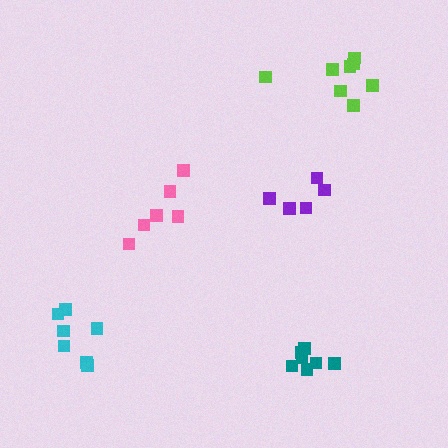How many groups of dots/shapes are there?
There are 5 groups.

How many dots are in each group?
Group 1: 7 dots, Group 2: 6 dots, Group 3: 7 dots, Group 4: 8 dots, Group 5: 5 dots (33 total).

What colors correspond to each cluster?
The clusters are colored: teal, pink, cyan, lime, purple.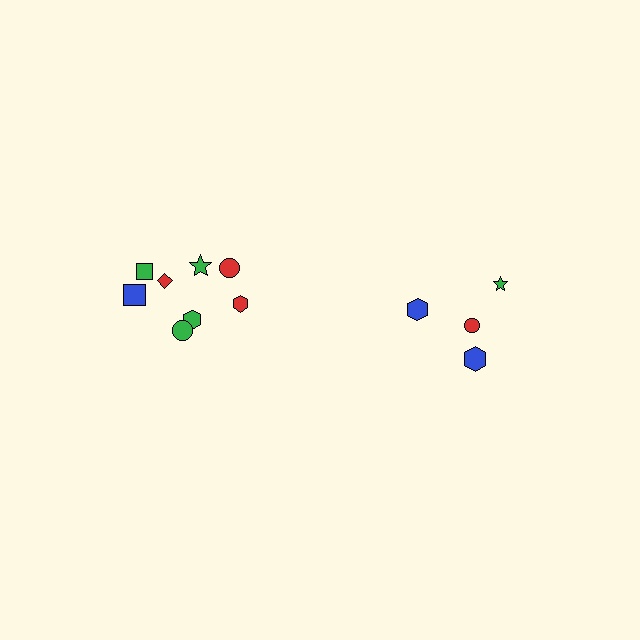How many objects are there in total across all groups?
There are 12 objects.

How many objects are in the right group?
There are 4 objects.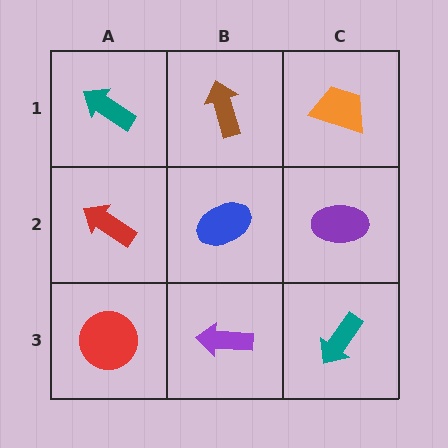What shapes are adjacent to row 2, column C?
An orange trapezoid (row 1, column C), a teal arrow (row 3, column C), a blue ellipse (row 2, column B).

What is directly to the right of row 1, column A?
A brown arrow.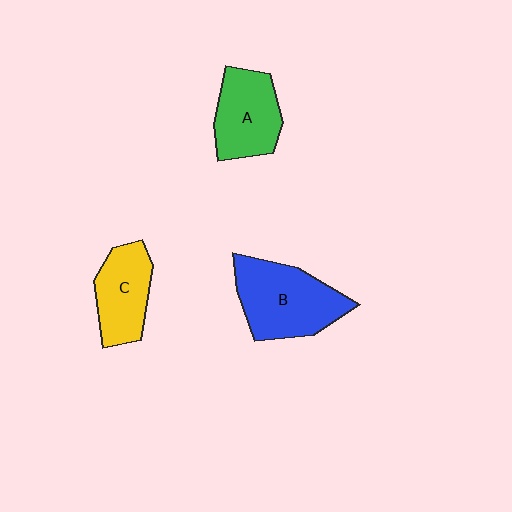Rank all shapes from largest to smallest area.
From largest to smallest: B (blue), A (green), C (yellow).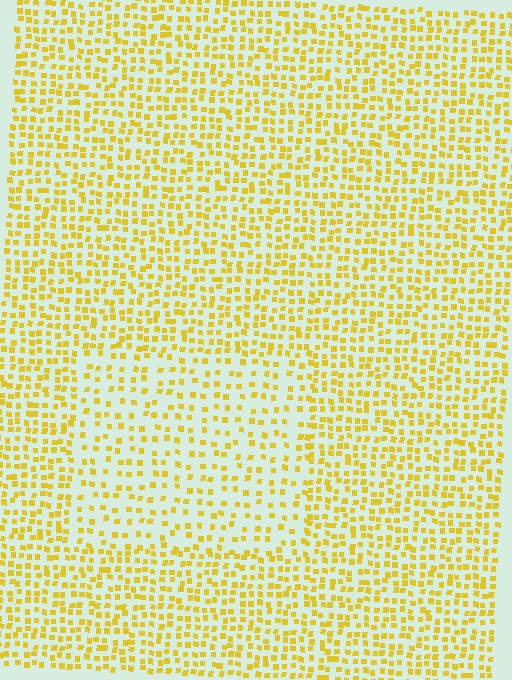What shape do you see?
I see a rectangle.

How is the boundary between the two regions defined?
The boundary is defined by a change in element density (approximately 1.8x ratio). All elements are the same color, size, and shape.